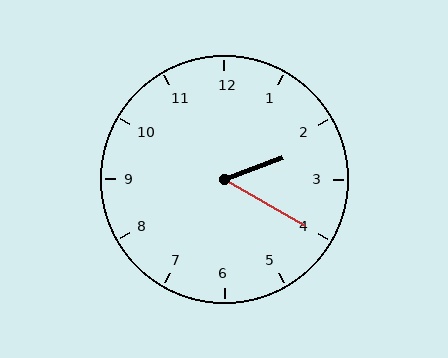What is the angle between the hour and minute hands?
Approximately 50 degrees.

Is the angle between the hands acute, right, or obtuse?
It is acute.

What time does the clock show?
2:20.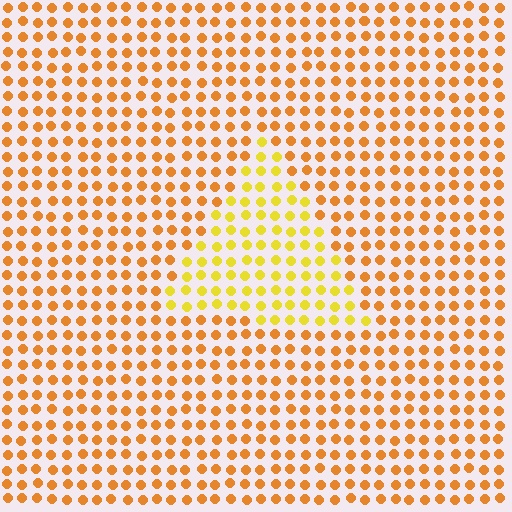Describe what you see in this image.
The image is filled with small orange elements in a uniform arrangement. A triangle-shaped region is visible where the elements are tinted to a slightly different hue, forming a subtle color boundary.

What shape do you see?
I see a triangle.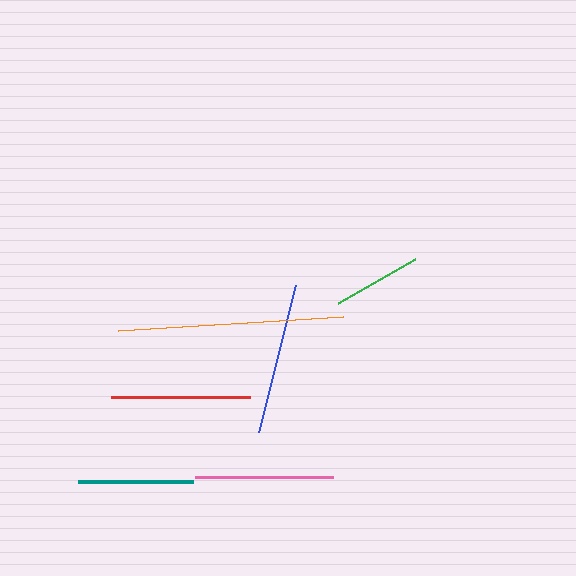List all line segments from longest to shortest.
From longest to shortest: orange, blue, red, pink, teal, green.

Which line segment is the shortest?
The green line is the shortest at approximately 89 pixels.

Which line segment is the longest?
The orange line is the longest at approximately 225 pixels.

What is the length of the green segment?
The green segment is approximately 89 pixels long.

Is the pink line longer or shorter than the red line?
The red line is longer than the pink line.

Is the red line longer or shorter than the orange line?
The orange line is longer than the red line.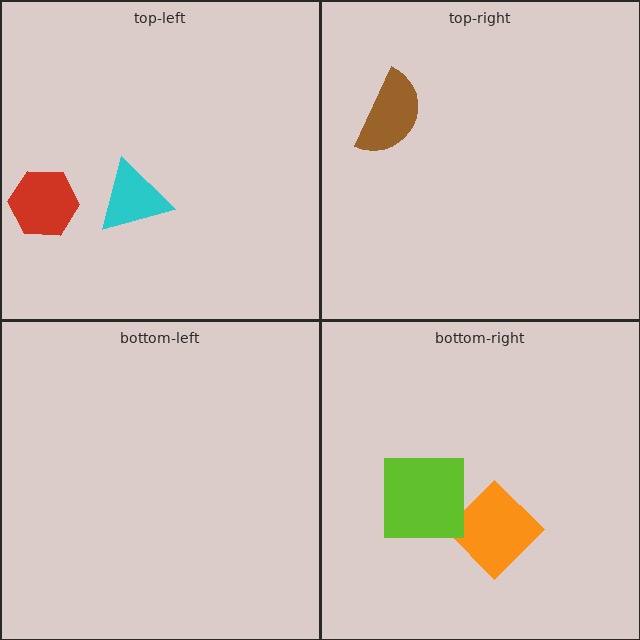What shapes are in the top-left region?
The cyan triangle, the red hexagon.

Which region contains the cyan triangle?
The top-left region.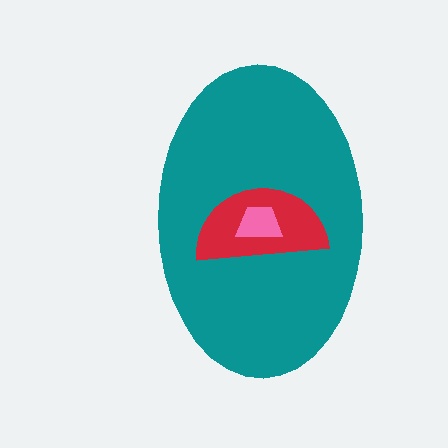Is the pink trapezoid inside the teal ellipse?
Yes.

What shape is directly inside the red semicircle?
The pink trapezoid.